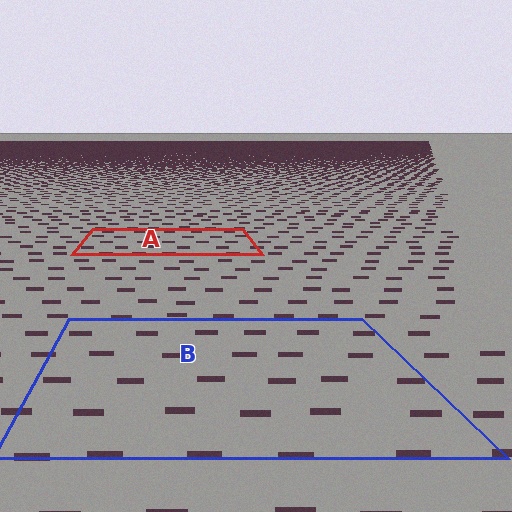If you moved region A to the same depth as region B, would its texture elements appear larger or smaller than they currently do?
They would appear larger. At a closer depth, the same texture elements are projected at a bigger on-screen size.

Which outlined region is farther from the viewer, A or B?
Region A is farther from the viewer — the texture elements inside it appear smaller and more densely packed.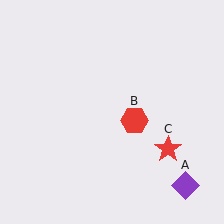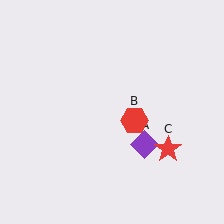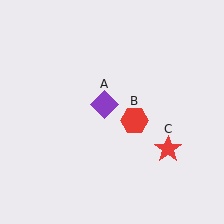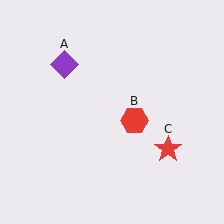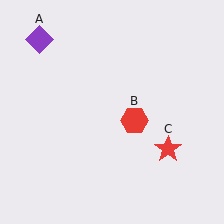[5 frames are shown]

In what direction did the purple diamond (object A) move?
The purple diamond (object A) moved up and to the left.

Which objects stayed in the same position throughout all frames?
Red hexagon (object B) and red star (object C) remained stationary.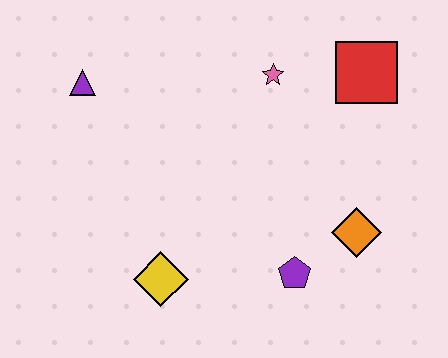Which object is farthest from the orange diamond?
The purple triangle is farthest from the orange diamond.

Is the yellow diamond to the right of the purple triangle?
Yes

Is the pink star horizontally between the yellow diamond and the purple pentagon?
Yes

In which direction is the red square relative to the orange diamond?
The red square is above the orange diamond.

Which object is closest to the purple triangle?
The pink star is closest to the purple triangle.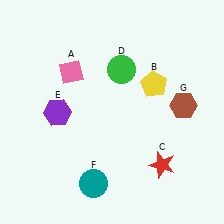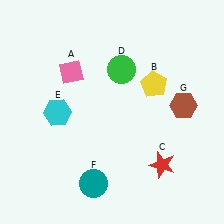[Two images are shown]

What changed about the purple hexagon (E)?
In Image 1, E is purple. In Image 2, it changed to cyan.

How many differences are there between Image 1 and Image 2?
There is 1 difference between the two images.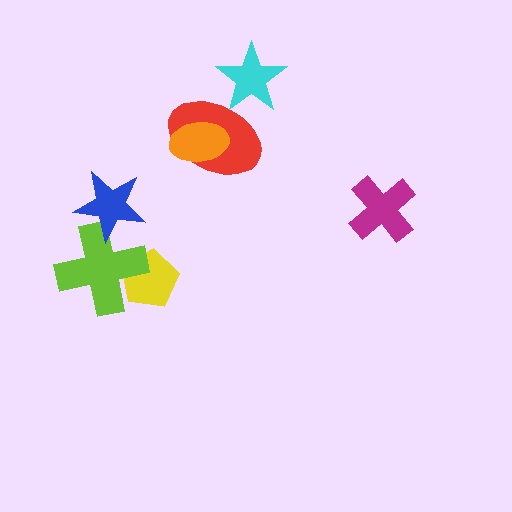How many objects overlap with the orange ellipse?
1 object overlaps with the orange ellipse.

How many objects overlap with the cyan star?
1 object overlaps with the cyan star.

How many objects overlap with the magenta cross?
0 objects overlap with the magenta cross.